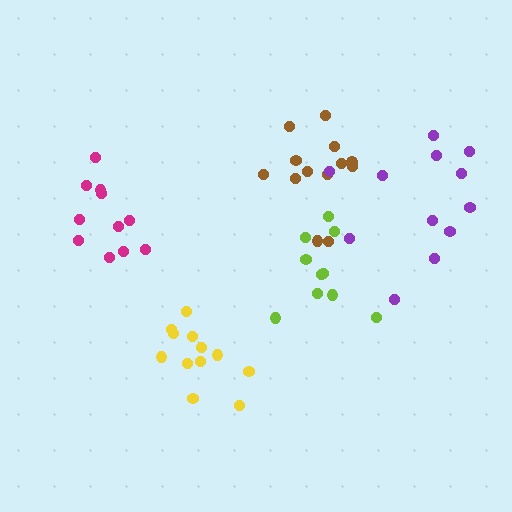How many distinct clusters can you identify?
There are 5 distinct clusters.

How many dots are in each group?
Group 1: 12 dots, Group 2: 11 dots, Group 3: 13 dots, Group 4: 10 dots, Group 5: 12 dots (58 total).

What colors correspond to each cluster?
The clusters are colored: yellow, magenta, brown, lime, purple.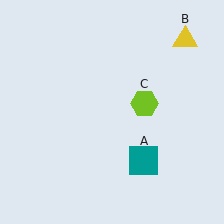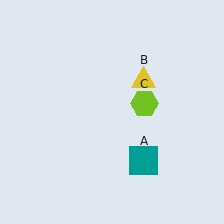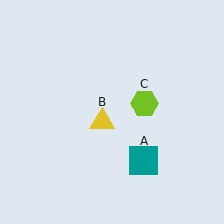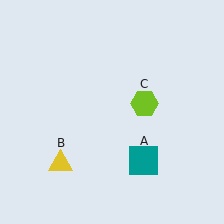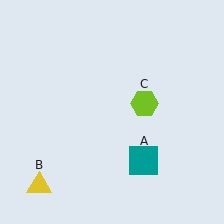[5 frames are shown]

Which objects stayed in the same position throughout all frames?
Teal square (object A) and lime hexagon (object C) remained stationary.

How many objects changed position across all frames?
1 object changed position: yellow triangle (object B).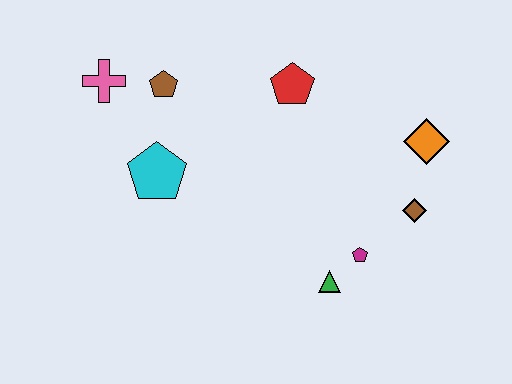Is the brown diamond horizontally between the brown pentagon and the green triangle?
No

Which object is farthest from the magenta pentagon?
The pink cross is farthest from the magenta pentagon.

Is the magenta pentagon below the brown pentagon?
Yes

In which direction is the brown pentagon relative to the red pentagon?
The brown pentagon is to the left of the red pentagon.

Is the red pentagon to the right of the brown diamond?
No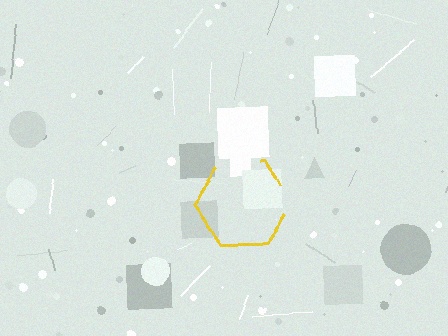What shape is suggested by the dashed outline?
The dashed outline suggests a hexagon.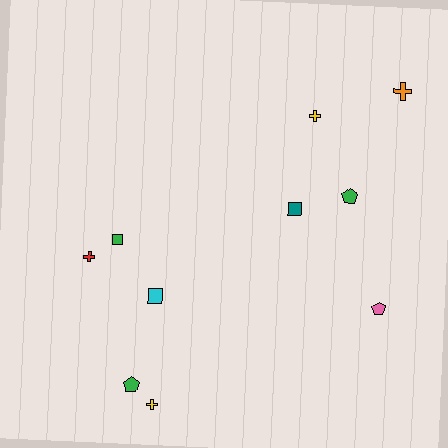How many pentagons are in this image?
There are 3 pentagons.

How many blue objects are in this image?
There are no blue objects.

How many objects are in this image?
There are 10 objects.